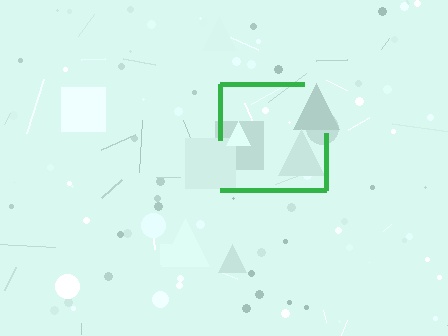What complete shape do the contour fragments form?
The contour fragments form a square.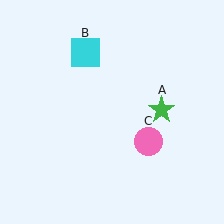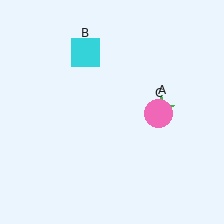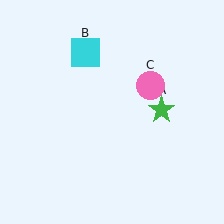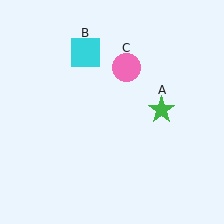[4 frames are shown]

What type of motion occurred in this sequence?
The pink circle (object C) rotated counterclockwise around the center of the scene.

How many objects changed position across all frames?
1 object changed position: pink circle (object C).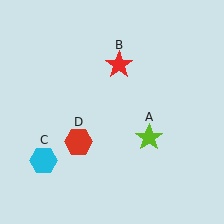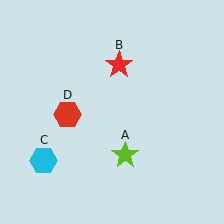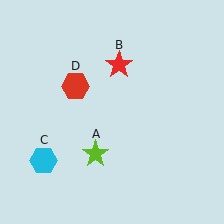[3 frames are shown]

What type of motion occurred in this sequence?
The lime star (object A), red hexagon (object D) rotated clockwise around the center of the scene.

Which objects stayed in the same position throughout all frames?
Red star (object B) and cyan hexagon (object C) remained stationary.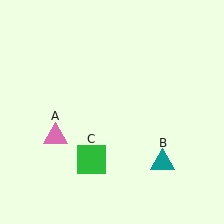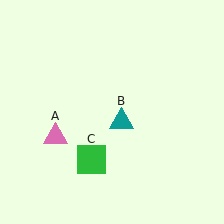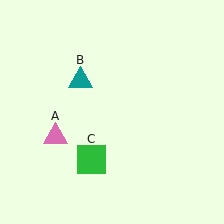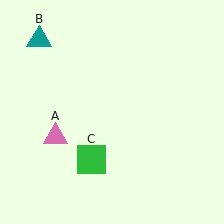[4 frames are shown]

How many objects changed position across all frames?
1 object changed position: teal triangle (object B).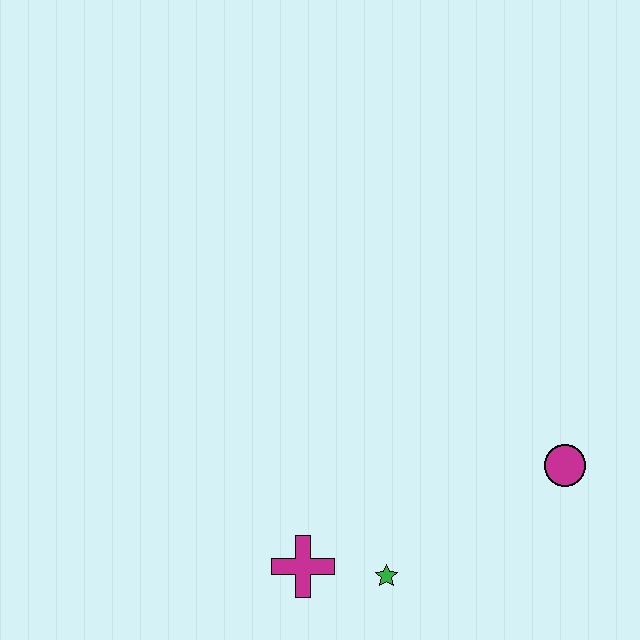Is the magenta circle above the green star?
Yes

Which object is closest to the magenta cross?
The green star is closest to the magenta cross.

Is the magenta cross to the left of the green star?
Yes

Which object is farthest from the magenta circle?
The magenta cross is farthest from the magenta circle.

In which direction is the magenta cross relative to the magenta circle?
The magenta cross is to the left of the magenta circle.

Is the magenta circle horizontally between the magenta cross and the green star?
No